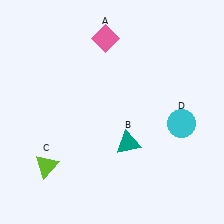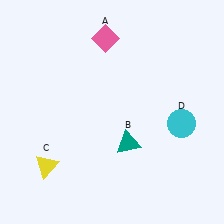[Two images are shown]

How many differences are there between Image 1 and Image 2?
There is 1 difference between the two images.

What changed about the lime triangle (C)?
In Image 1, C is lime. In Image 2, it changed to yellow.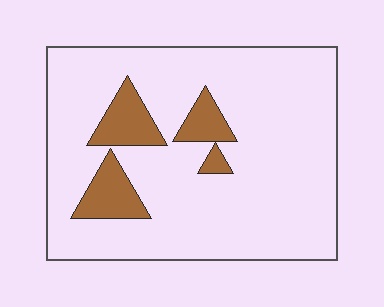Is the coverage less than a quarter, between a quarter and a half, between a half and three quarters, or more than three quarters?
Less than a quarter.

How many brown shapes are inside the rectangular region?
4.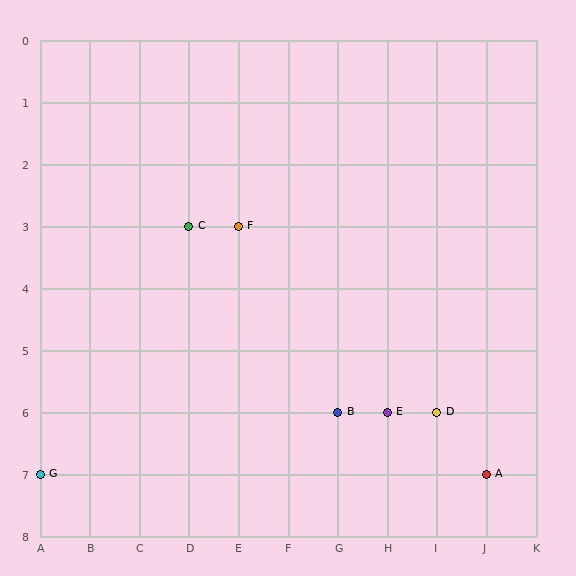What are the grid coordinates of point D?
Point D is at grid coordinates (I, 6).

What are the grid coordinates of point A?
Point A is at grid coordinates (J, 7).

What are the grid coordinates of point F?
Point F is at grid coordinates (E, 3).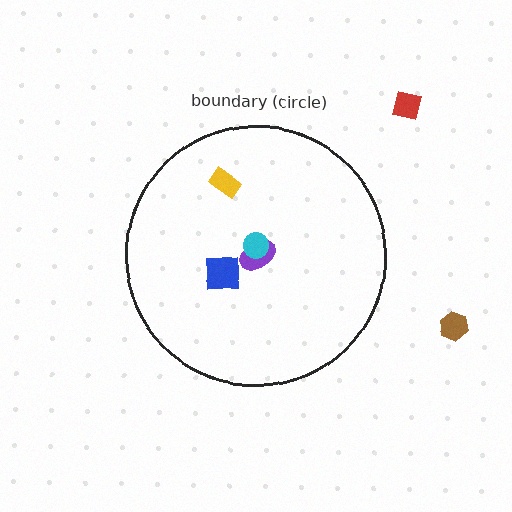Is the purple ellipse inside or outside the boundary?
Inside.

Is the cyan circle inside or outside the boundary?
Inside.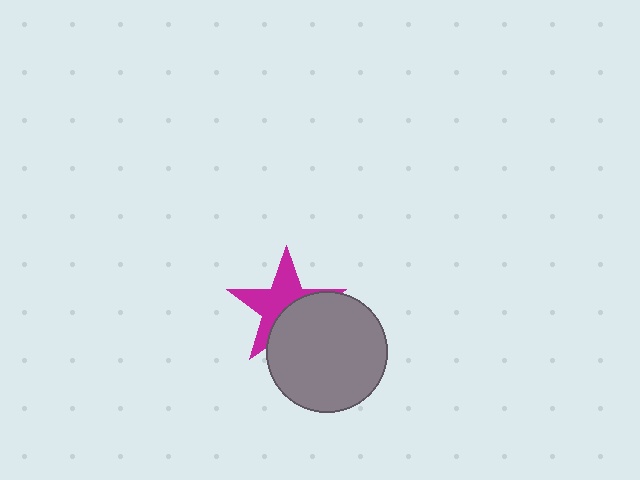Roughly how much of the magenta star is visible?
About half of it is visible (roughly 55%).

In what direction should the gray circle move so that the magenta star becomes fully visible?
The gray circle should move toward the lower-right. That is the shortest direction to clear the overlap and leave the magenta star fully visible.